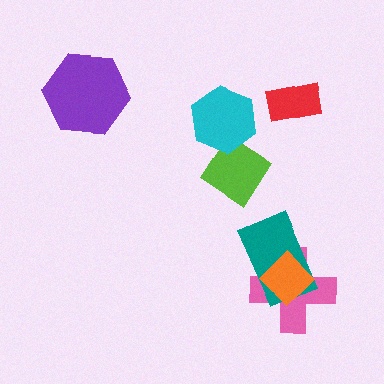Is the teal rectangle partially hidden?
Yes, it is partially covered by another shape.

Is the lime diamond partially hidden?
Yes, it is partially covered by another shape.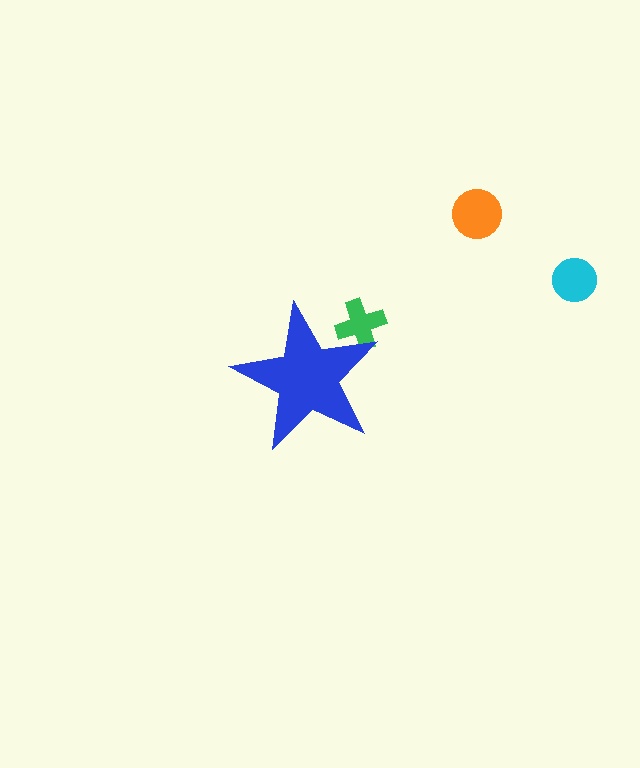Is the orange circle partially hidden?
No, the orange circle is fully visible.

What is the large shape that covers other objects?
A blue star.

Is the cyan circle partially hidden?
No, the cyan circle is fully visible.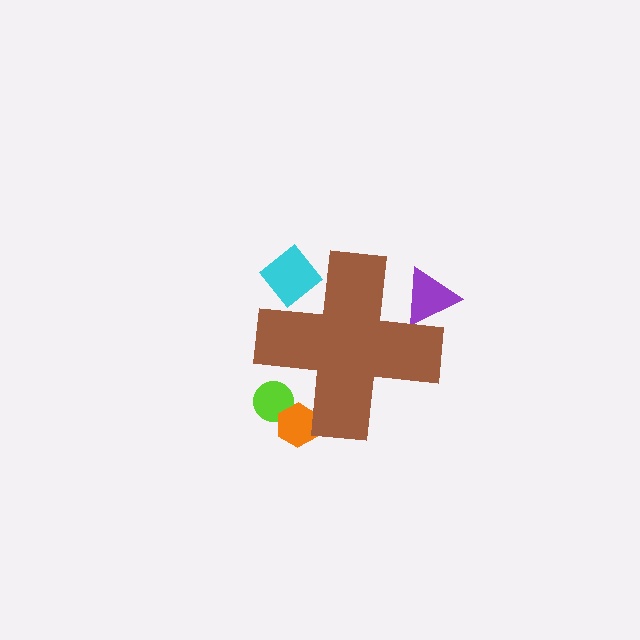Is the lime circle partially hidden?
Yes, the lime circle is partially hidden behind the brown cross.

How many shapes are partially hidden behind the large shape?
4 shapes are partially hidden.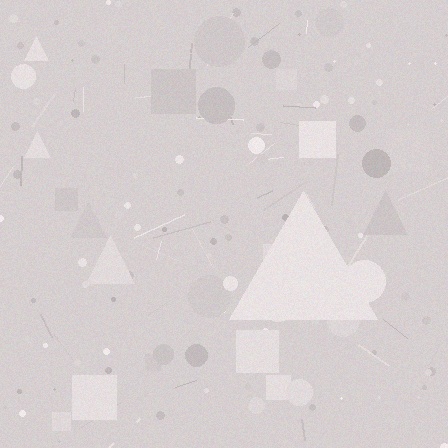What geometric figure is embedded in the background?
A triangle is embedded in the background.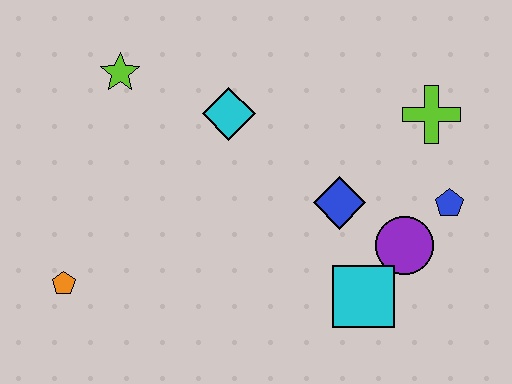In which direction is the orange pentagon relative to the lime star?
The orange pentagon is below the lime star.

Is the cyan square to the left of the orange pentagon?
No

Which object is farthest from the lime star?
The blue pentagon is farthest from the lime star.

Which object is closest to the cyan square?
The purple circle is closest to the cyan square.